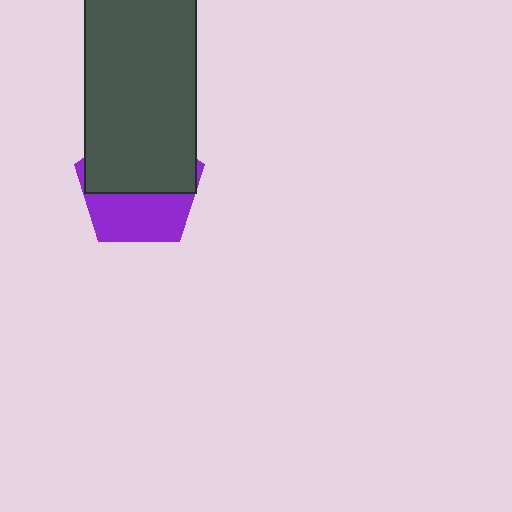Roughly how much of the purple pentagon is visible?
A small part of it is visible (roughly 44%).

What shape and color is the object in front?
The object in front is a dark gray rectangle.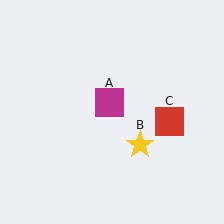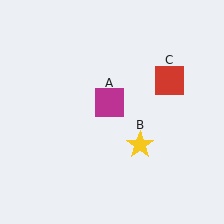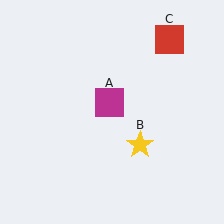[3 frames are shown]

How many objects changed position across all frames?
1 object changed position: red square (object C).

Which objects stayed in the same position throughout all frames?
Magenta square (object A) and yellow star (object B) remained stationary.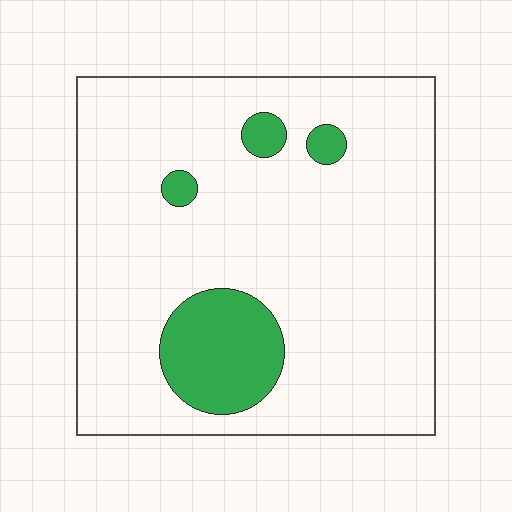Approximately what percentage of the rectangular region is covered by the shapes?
Approximately 15%.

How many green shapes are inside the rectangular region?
4.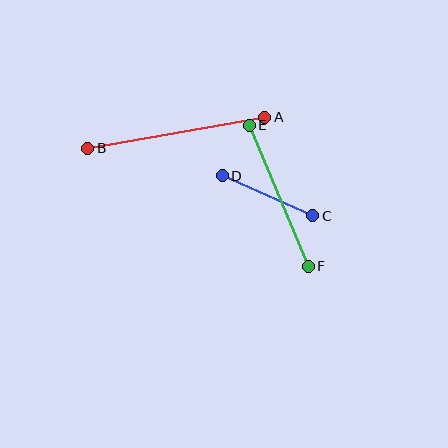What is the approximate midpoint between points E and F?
The midpoint is at approximately (279, 196) pixels.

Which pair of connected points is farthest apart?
Points A and B are farthest apart.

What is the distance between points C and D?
The distance is approximately 99 pixels.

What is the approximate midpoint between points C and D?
The midpoint is at approximately (268, 196) pixels.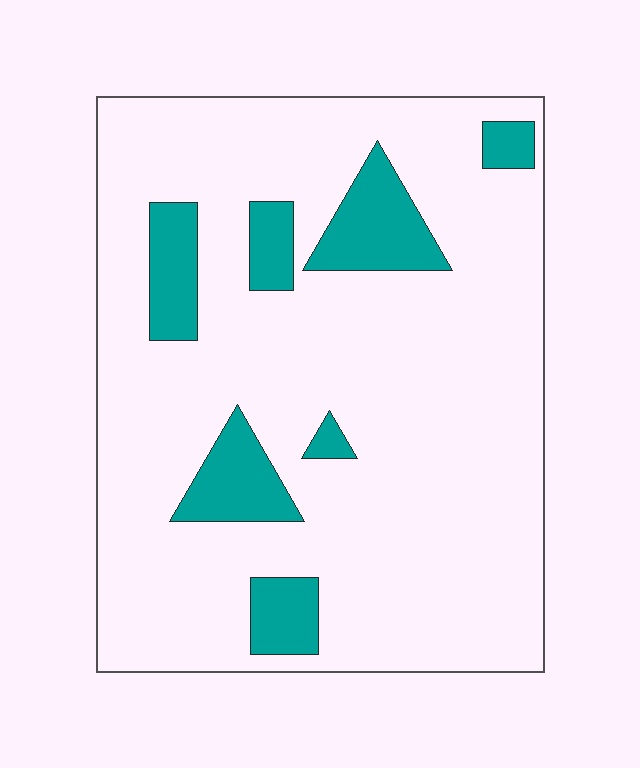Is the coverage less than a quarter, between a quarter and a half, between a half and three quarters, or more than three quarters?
Less than a quarter.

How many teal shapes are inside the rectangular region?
7.